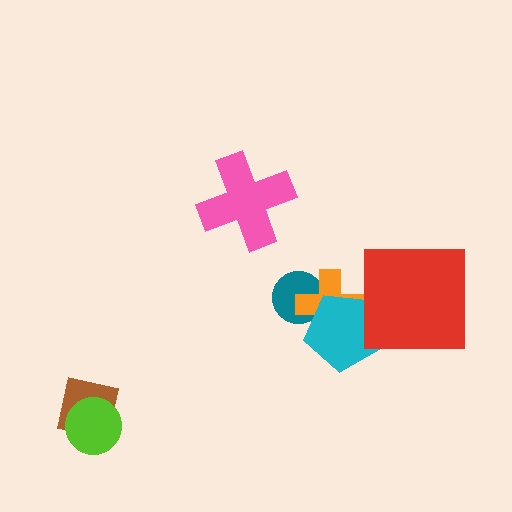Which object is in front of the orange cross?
The cyan pentagon is in front of the orange cross.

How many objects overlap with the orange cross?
2 objects overlap with the orange cross.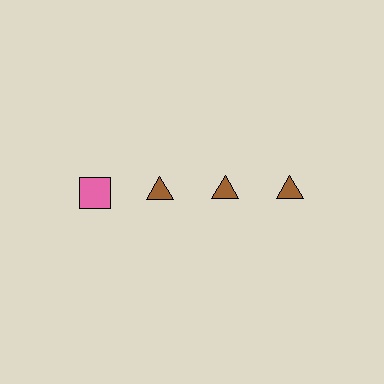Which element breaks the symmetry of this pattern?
The pink square in the top row, leftmost column breaks the symmetry. All other shapes are brown triangles.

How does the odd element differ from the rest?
It differs in both color (pink instead of brown) and shape (square instead of triangle).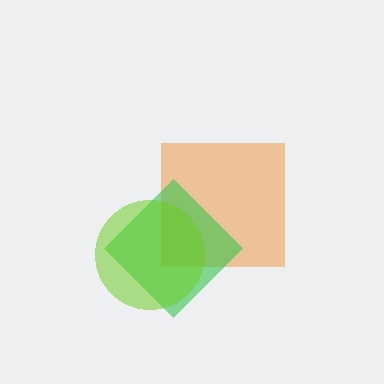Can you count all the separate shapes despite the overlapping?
Yes, there are 3 separate shapes.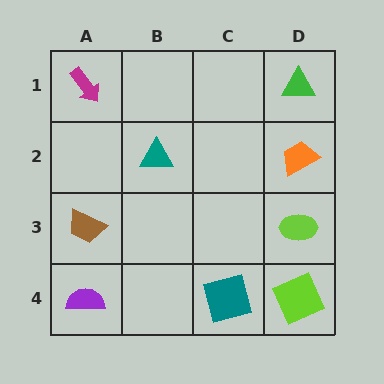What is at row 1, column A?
A magenta arrow.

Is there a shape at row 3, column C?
No, that cell is empty.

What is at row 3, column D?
A lime ellipse.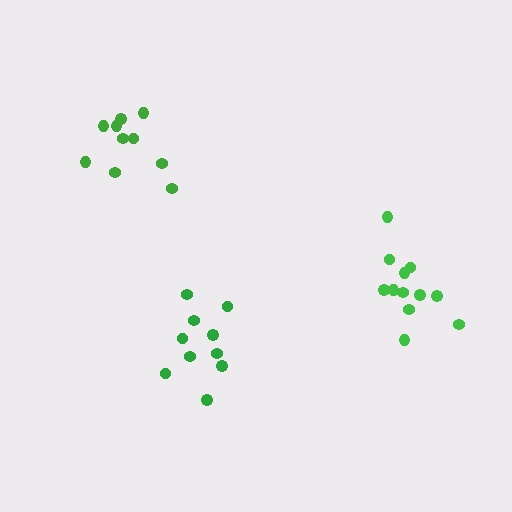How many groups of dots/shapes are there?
There are 3 groups.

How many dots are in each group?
Group 1: 12 dots, Group 2: 10 dots, Group 3: 10 dots (32 total).